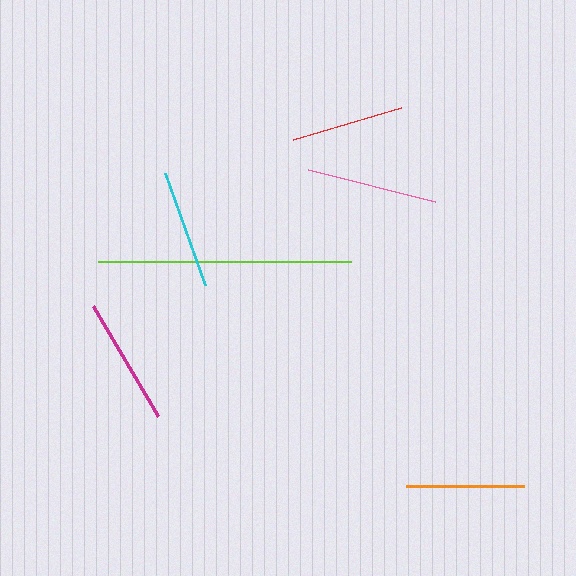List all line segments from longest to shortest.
From longest to shortest: lime, pink, magenta, cyan, orange, red.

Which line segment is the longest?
The lime line is the longest at approximately 253 pixels.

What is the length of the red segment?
The red segment is approximately 113 pixels long.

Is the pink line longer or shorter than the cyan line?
The pink line is longer than the cyan line.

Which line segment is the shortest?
The red line is the shortest at approximately 113 pixels.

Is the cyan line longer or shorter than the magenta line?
The magenta line is longer than the cyan line.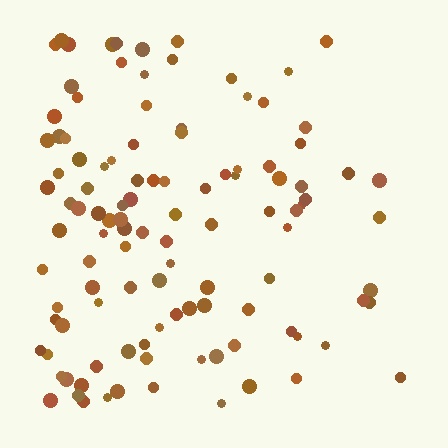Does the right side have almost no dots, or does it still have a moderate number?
Still a moderate number, just noticeably fewer than the left.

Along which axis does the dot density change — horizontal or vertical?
Horizontal.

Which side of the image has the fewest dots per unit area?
The right.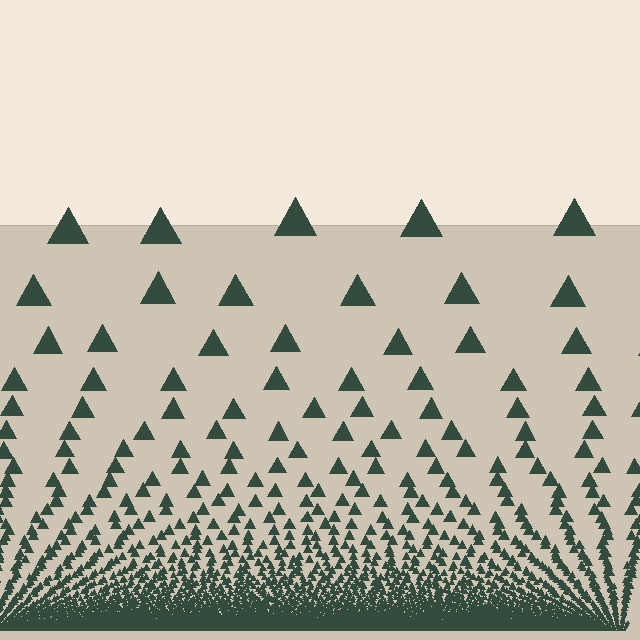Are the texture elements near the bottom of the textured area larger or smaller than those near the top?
Smaller. The gradient is inverted — elements near the bottom are smaller and denser.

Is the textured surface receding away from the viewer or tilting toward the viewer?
The surface appears to tilt toward the viewer. Texture elements get larger and sparser toward the top.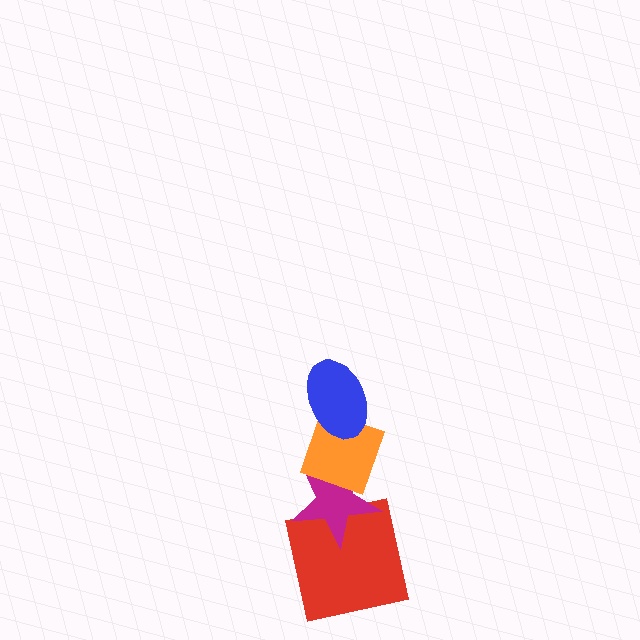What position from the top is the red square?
The red square is 4th from the top.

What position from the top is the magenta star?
The magenta star is 3rd from the top.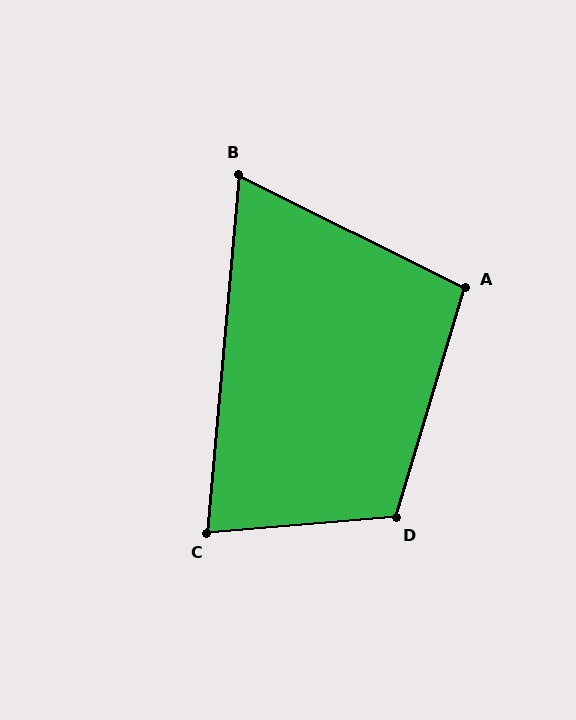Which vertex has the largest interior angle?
D, at approximately 111 degrees.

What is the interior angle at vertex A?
Approximately 100 degrees (obtuse).